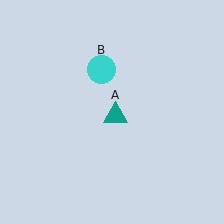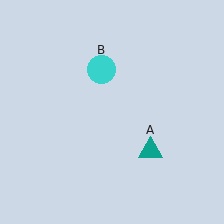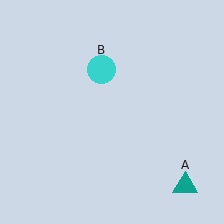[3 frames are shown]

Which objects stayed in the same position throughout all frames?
Cyan circle (object B) remained stationary.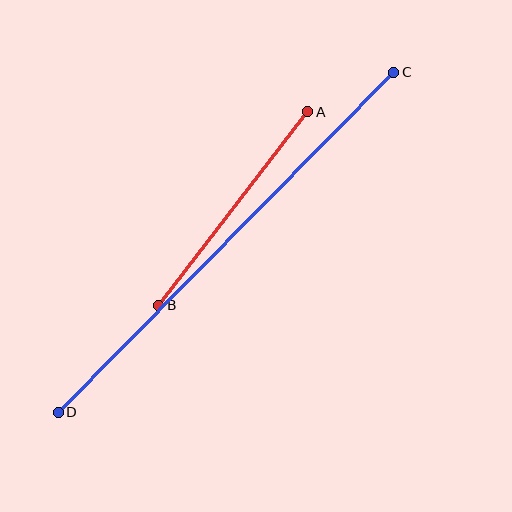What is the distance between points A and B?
The distance is approximately 244 pixels.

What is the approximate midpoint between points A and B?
The midpoint is at approximately (233, 208) pixels.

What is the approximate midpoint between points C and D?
The midpoint is at approximately (226, 242) pixels.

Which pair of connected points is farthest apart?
Points C and D are farthest apart.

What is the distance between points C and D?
The distance is approximately 478 pixels.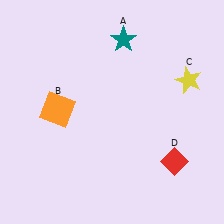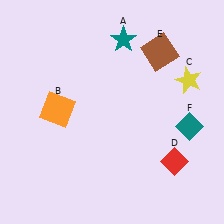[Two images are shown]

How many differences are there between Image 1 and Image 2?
There are 2 differences between the two images.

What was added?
A brown square (E), a teal diamond (F) were added in Image 2.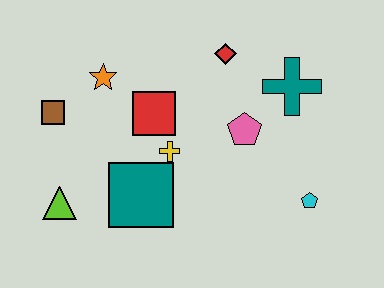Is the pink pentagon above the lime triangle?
Yes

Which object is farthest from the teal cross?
The lime triangle is farthest from the teal cross.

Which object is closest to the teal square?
The yellow cross is closest to the teal square.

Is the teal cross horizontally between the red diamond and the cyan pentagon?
Yes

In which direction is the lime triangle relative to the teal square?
The lime triangle is to the left of the teal square.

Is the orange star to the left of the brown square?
No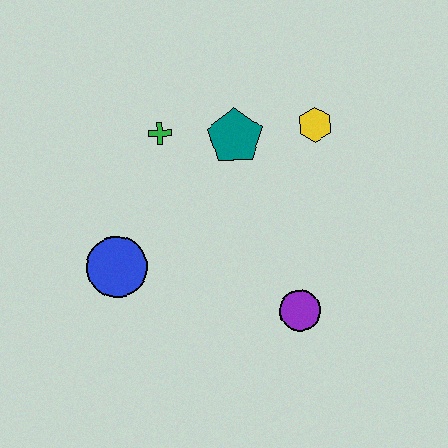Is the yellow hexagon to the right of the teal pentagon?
Yes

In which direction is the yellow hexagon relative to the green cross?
The yellow hexagon is to the right of the green cross.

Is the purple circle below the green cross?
Yes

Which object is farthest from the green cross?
The purple circle is farthest from the green cross.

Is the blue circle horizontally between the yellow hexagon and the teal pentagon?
No